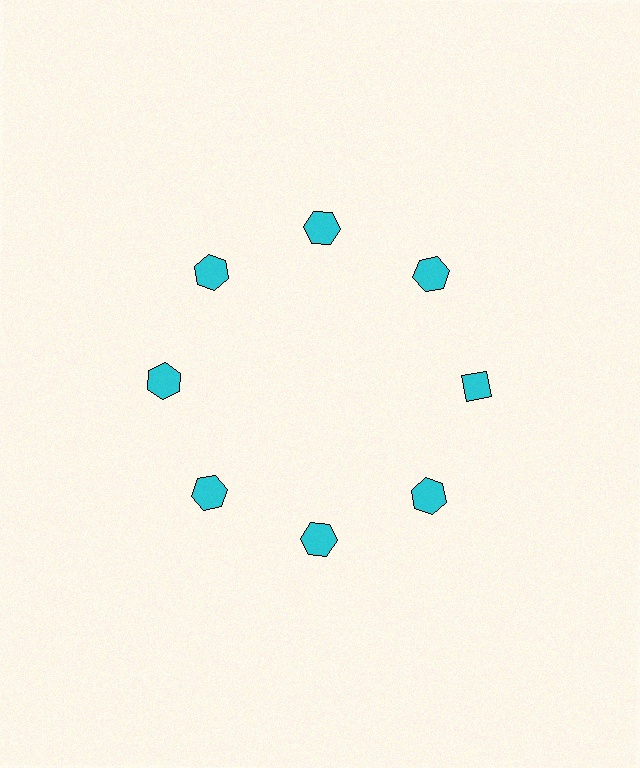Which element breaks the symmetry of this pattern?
The cyan diamond at roughly the 3 o'clock position breaks the symmetry. All other shapes are cyan hexagons.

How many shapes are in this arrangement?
There are 8 shapes arranged in a ring pattern.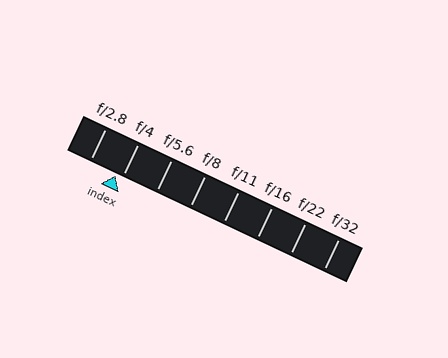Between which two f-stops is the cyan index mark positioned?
The index mark is between f/2.8 and f/4.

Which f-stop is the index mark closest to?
The index mark is closest to f/4.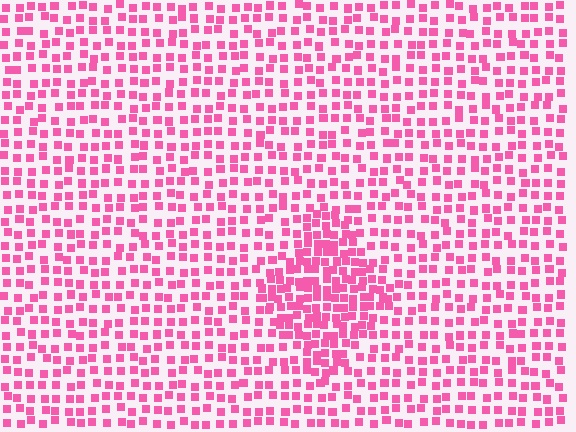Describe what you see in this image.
The image contains small pink elements arranged at two different densities. A diamond-shaped region is visible where the elements are more densely packed than the surrounding area.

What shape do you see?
I see a diamond.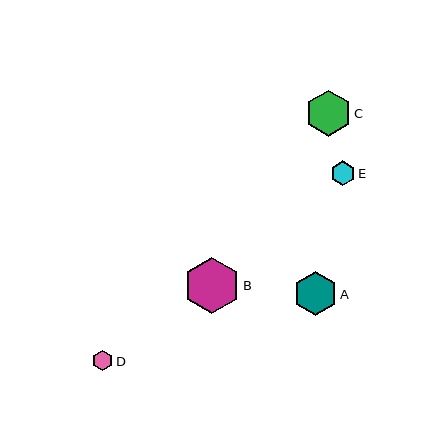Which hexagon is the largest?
Hexagon B is the largest with a size of approximately 56 pixels.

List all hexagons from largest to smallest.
From largest to smallest: B, C, A, E, D.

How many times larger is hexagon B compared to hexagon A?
Hexagon B is approximately 1.3 times the size of hexagon A.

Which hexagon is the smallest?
Hexagon D is the smallest with a size of approximately 21 pixels.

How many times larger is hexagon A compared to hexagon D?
Hexagon A is approximately 2.1 times the size of hexagon D.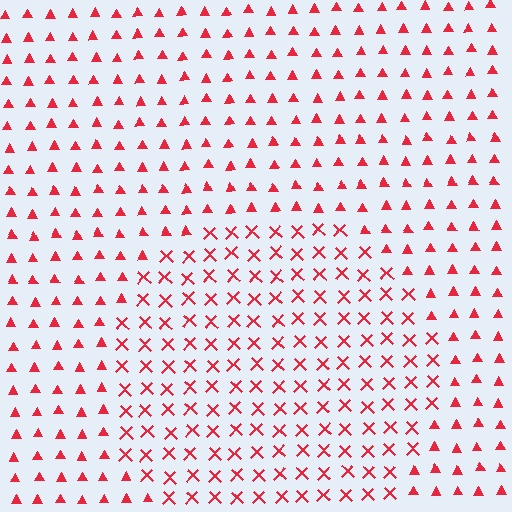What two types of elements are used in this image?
The image uses X marks inside the circle region and triangles outside it.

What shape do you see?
I see a circle.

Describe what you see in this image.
The image is filled with small red elements arranged in a uniform grid. A circle-shaped region contains X marks, while the surrounding area contains triangles. The boundary is defined purely by the change in element shape.